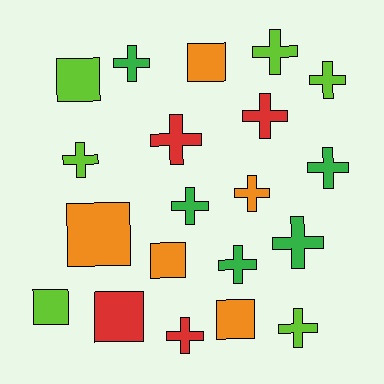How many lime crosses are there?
There are 4 lime crosses.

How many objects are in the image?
There are 20 objects.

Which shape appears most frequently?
Cross, with 13 objects.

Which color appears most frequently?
Lime, with 6 objects.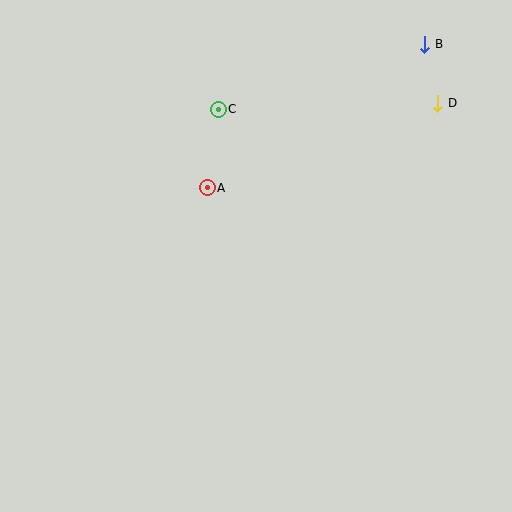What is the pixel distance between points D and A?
The distance between D and A is 246 pixels.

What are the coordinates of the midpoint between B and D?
The midpoint between B and D is at (431, 74).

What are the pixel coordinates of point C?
Point C is at (218, 109).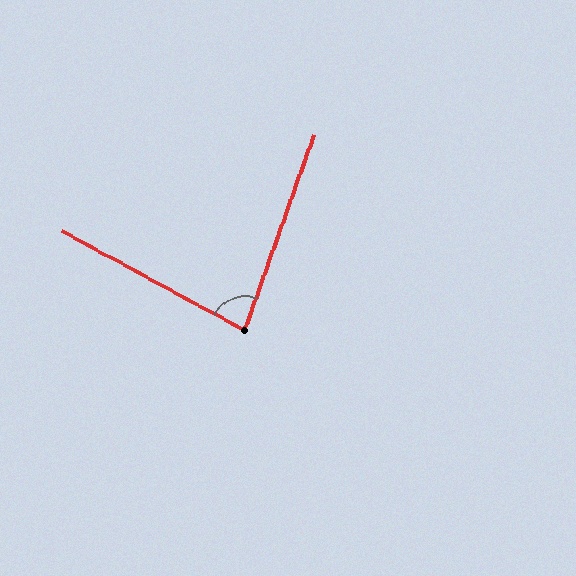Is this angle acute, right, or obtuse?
It is acute.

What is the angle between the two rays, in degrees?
Approximately 81 degrees.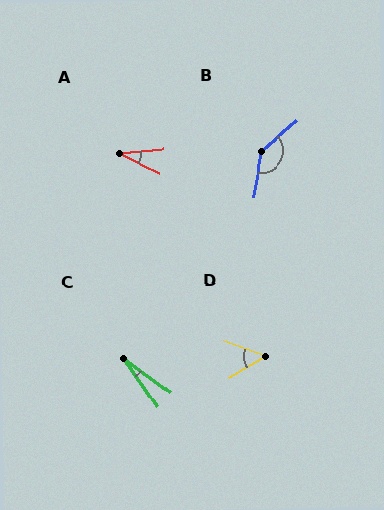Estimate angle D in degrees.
Approximately 52 degrees.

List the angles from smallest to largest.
C (19°), A (32°), D (52°), B (141°).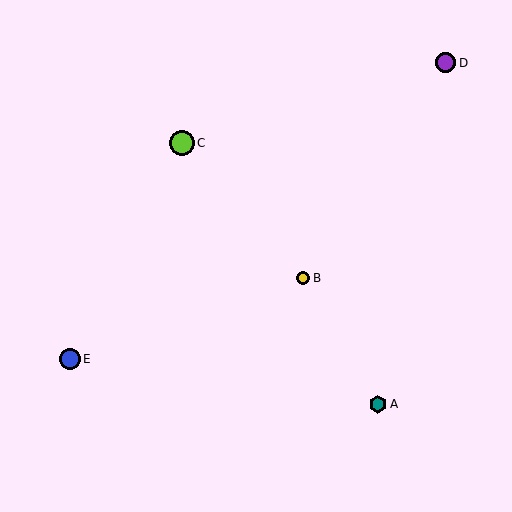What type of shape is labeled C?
Shape C is a lime circle.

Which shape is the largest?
The lime circle (labeled C) is the largest.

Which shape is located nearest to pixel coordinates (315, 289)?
The yellow circle (labeled B) at (303, 278) is nearest to that location.